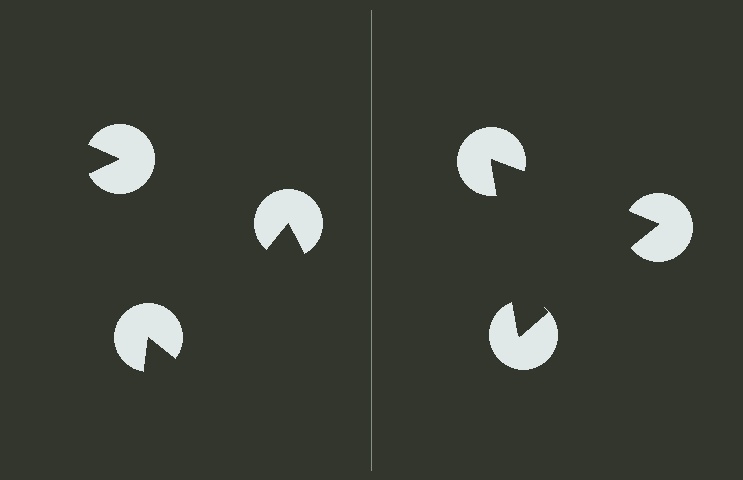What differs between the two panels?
The pac-man discs are positioned identically on both sides; only the wedge orientations differ. On the right they align to a triangle; on the left they are misaligned.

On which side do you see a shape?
An illusory triangle appears on the right side. On the left side the wedge cuts are rotated, so no coherent shape forms.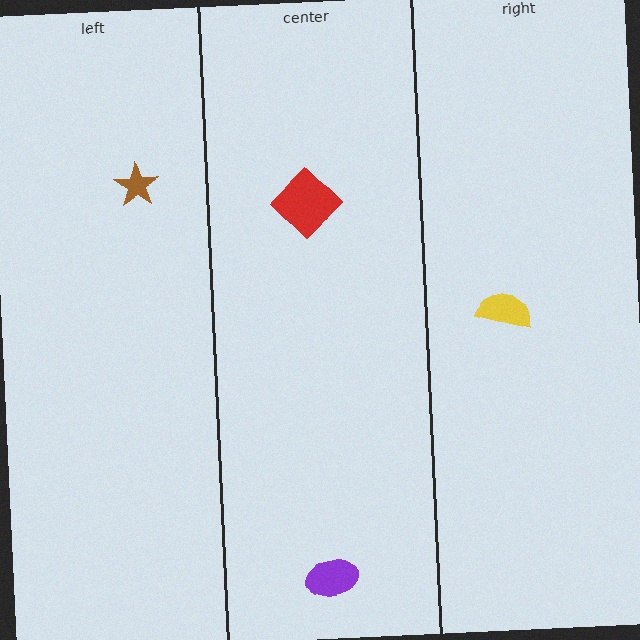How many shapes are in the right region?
1.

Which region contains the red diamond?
The center region.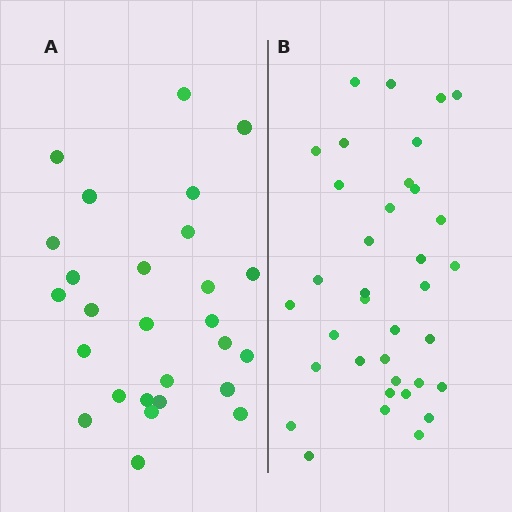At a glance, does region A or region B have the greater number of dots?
Region B (the right region) has more dots.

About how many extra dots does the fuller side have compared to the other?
Region B has roughly 8 or so more dots than region A.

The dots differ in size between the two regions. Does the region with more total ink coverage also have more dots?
No. Region A has more total ink coverage because its dots are larger, but region B actually contains more individual dots. Total area can be misleading — the number of items is what matters here.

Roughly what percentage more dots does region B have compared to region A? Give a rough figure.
About 35% more.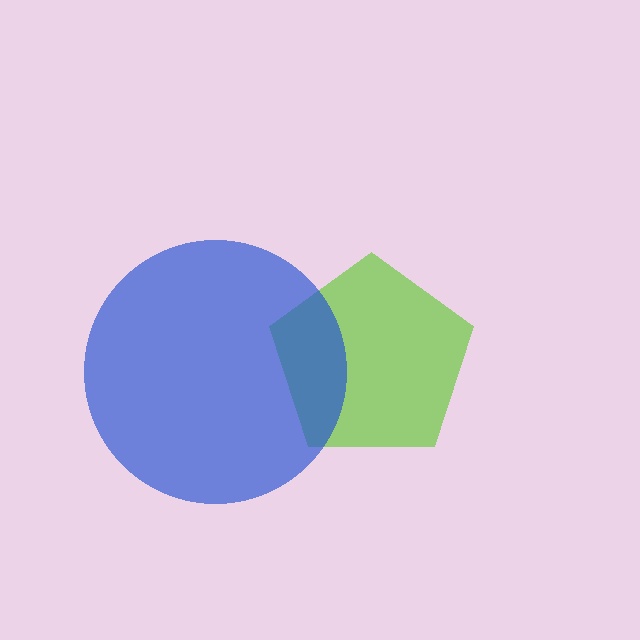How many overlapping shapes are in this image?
There are 2 overlapping shapes in the image.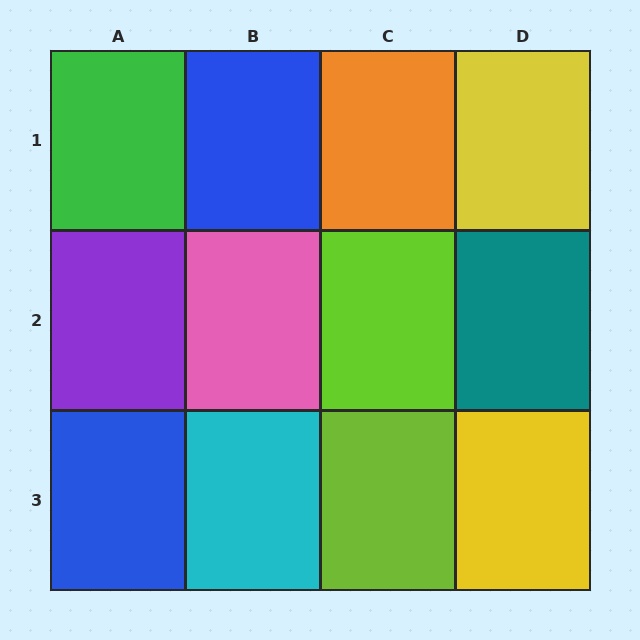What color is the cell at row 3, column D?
Yellow.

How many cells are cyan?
1 cell is cyan.